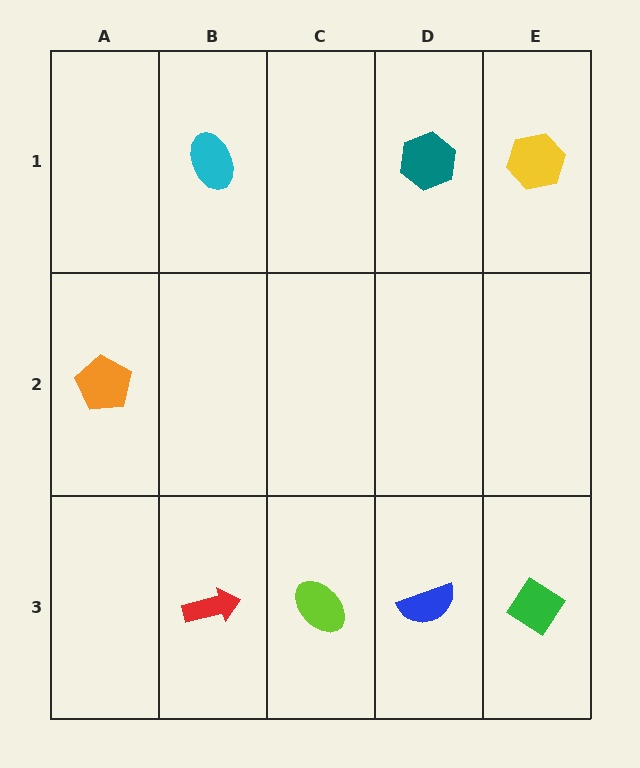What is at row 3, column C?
A lime ellipse.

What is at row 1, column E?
A yellow hexagon.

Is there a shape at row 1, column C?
No, that cell is empty.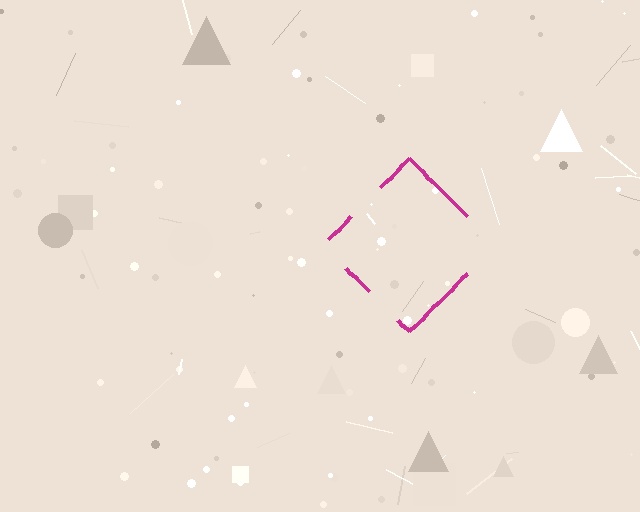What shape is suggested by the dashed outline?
The dashed outline suggests a diamond.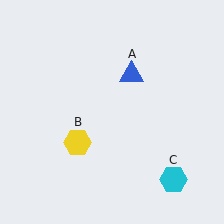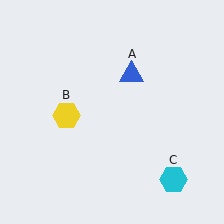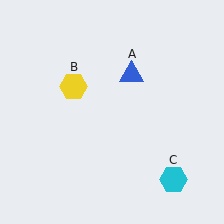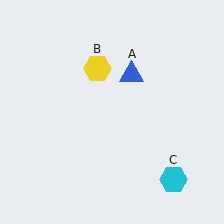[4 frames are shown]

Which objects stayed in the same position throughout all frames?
Blue triangle (object A) and cyan hexagon (object C) remained stationary.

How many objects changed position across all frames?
1 object changed position: yellow hexagon (object B).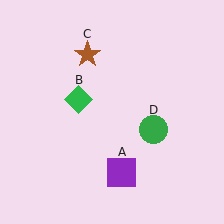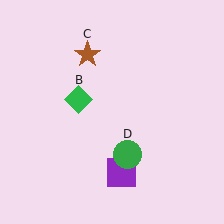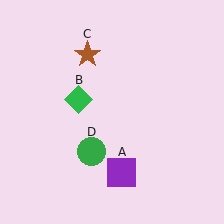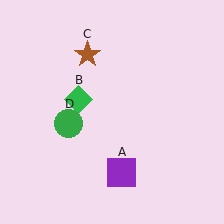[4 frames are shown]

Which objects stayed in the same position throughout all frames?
Purple square (object A) and green diamond (object B) and brown star (object C) remained stationary.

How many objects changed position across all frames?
1 object changed position: green circle (object D).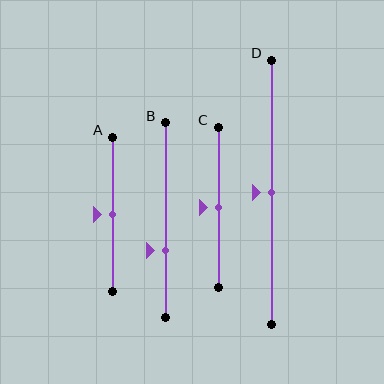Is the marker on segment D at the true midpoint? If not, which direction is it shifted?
Yes, the marker on segment D is at the true midpoint.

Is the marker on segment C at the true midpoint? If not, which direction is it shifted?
Yes, the marker on segment C is at the true midpoint.